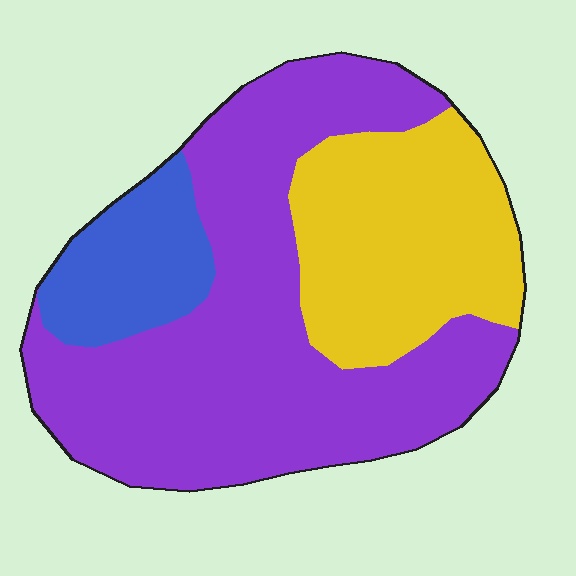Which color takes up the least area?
Blue, at roughly 15%.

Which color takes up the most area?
Purple, at roughly 60%.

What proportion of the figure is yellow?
Yellow covers 28% of the figure.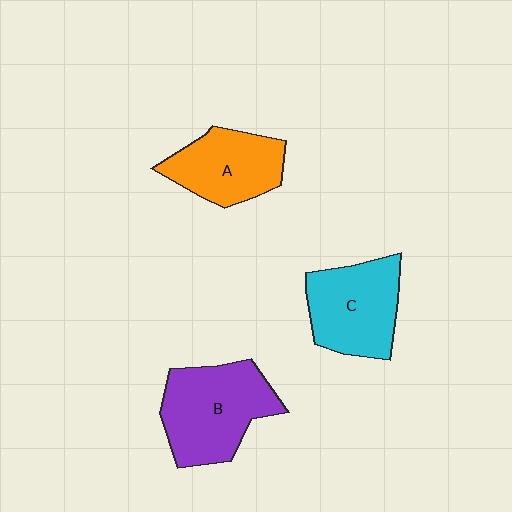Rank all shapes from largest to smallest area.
From largest to smallest: B (purple), C (cyan), A (orange).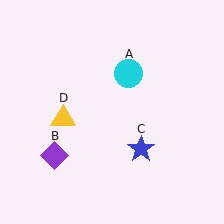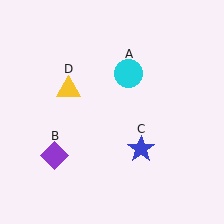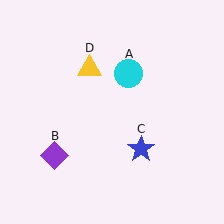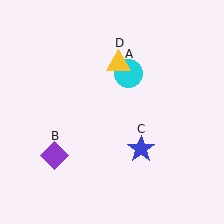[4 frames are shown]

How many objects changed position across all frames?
1 object changed position: yellow triangle (object D).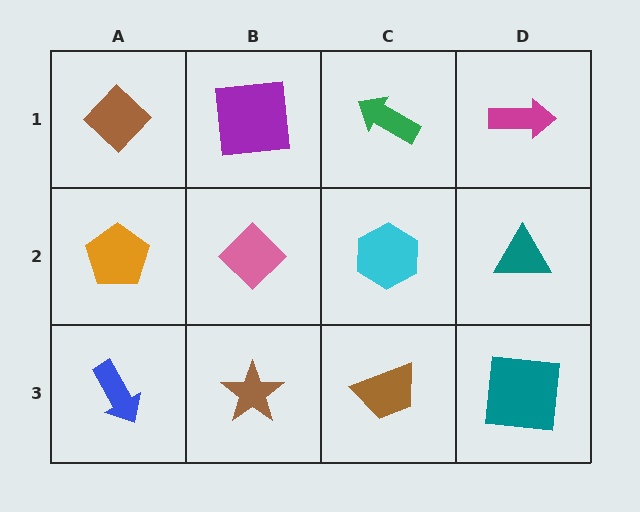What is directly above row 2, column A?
A brown diamond.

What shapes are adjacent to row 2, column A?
A brown diamond (row 1, column A), a blue arrow (row 3, column A), a pink diamond (row 2, column B).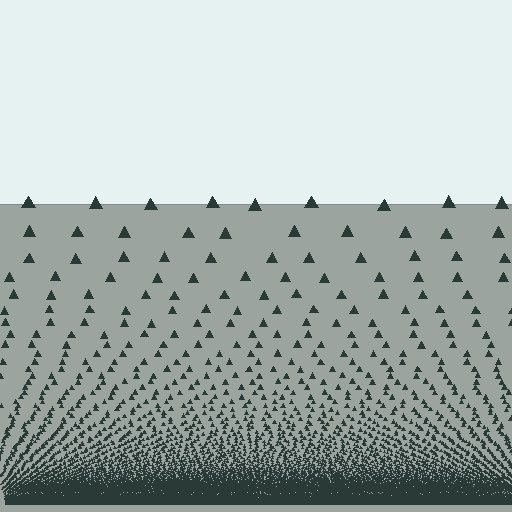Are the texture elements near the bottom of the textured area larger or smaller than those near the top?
Smaller. The gradient is inverted — elements near the bottom are smaller and denser.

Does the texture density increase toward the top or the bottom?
Density increases toward the bottom.